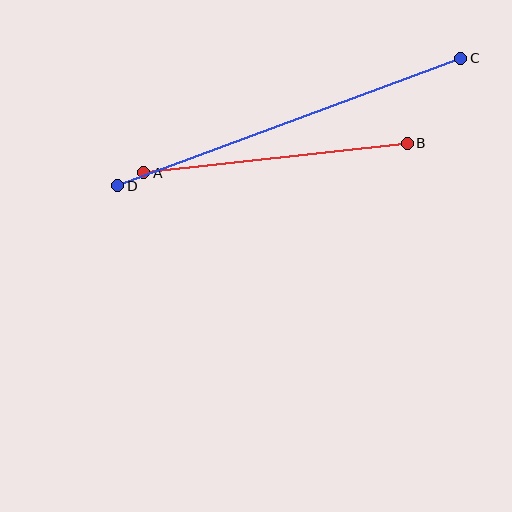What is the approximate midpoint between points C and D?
The midpoint is at approximately (289, 122) pixels.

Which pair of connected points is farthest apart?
Points C and D are farthest apart.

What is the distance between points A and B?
The distance is approximately 265 pixels.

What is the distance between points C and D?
The distance is approximately 366 pixels.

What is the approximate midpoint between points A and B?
The midpoint is at approximately (276, 158) pixels.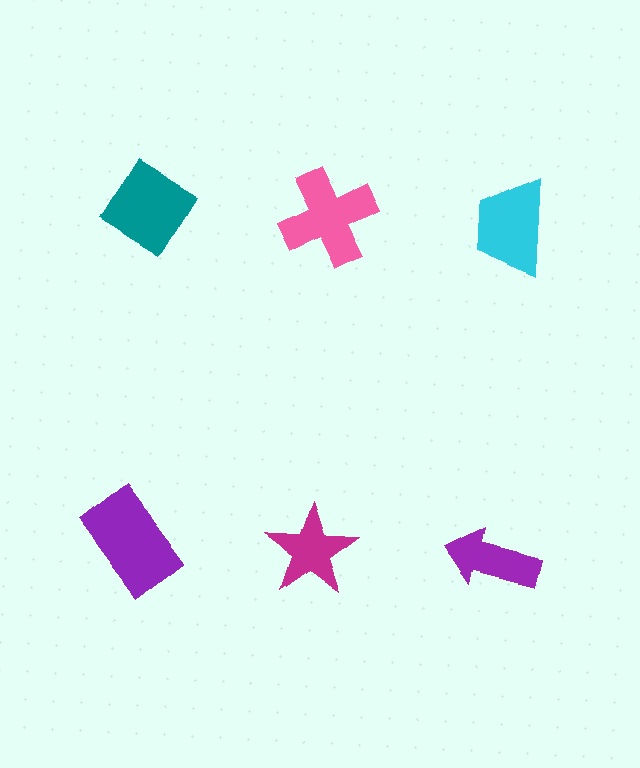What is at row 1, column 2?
A pink cross.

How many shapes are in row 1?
3 shapes.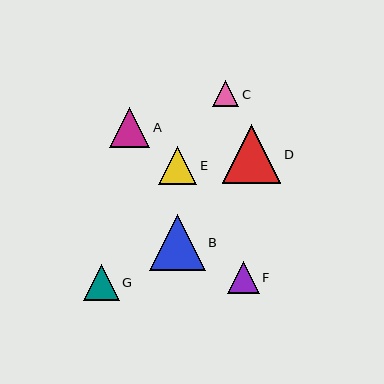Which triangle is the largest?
Triangle D is the largest with a size of approximately 58 pixels.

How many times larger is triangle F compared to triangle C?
Triangle F is approximately 1.2 times the size of triangle C.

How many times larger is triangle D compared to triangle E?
Triangle D is approximately 1.5 times the size of triangle E.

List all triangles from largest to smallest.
From largest to smallest: D, B, A, E, G, F, C.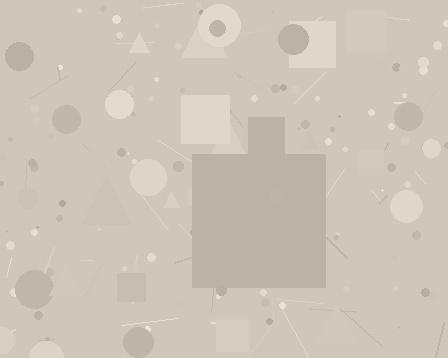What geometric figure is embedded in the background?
A square is embedded in the background.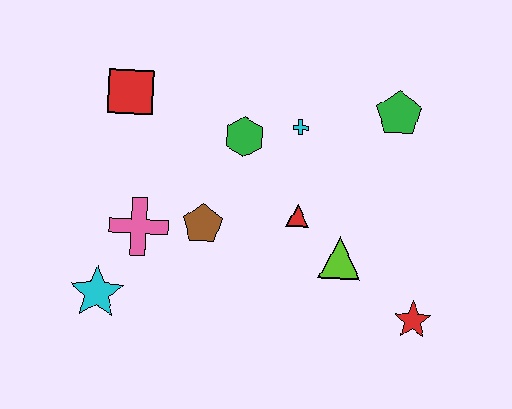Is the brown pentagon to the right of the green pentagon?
No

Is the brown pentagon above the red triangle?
No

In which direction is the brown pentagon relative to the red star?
The brown pentagon is to the left of the red star.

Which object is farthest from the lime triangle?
The red square is farthest from the lime triangle.